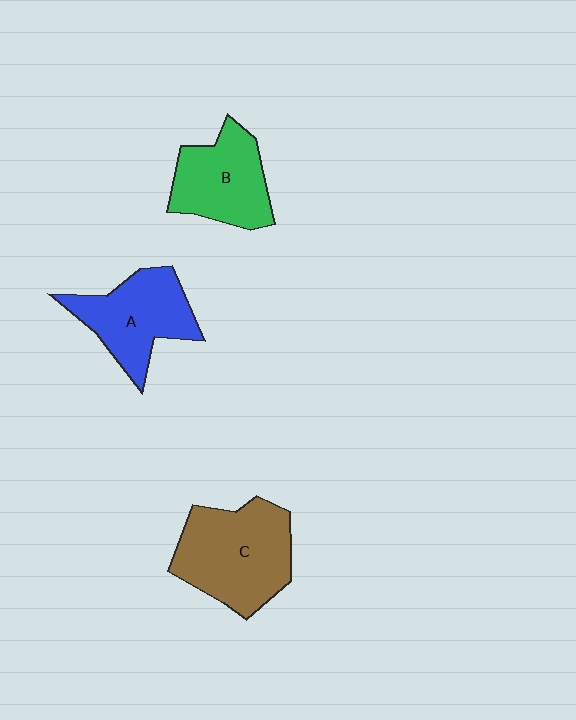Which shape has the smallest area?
Shape B (green).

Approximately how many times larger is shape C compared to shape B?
Approximately 1.3 times.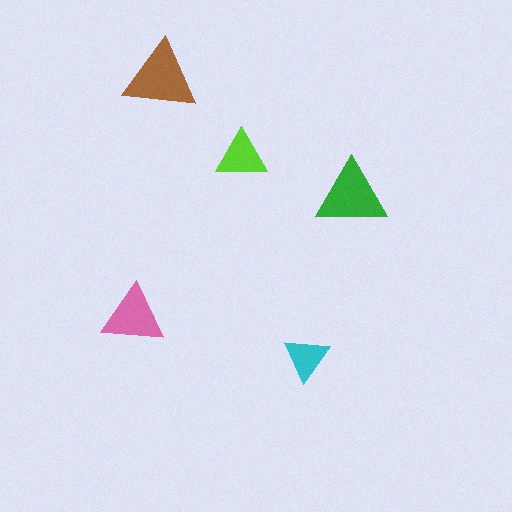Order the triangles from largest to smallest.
the brown one, the green one, the pink one, the lime one, the cyan one.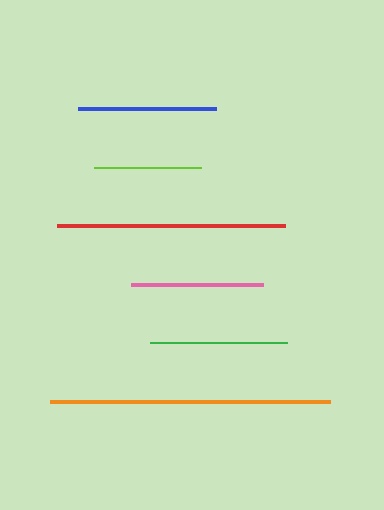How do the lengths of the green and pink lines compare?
The green and pink lines are approximately the same length.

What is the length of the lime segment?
The lime segment is approximately 107 pixels long.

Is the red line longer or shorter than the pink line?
The red line is longer than the pink line.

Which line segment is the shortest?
The lime line is the shortest at approximately 107 pixels.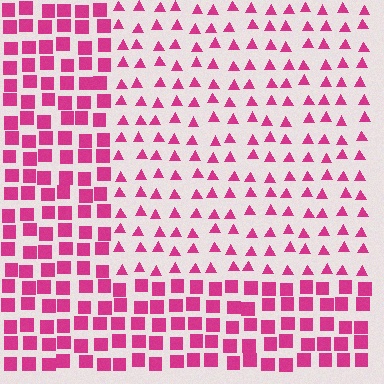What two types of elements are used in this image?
The image uses triangles inside the rectangle region and squares outside it.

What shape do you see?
I see a rectangle.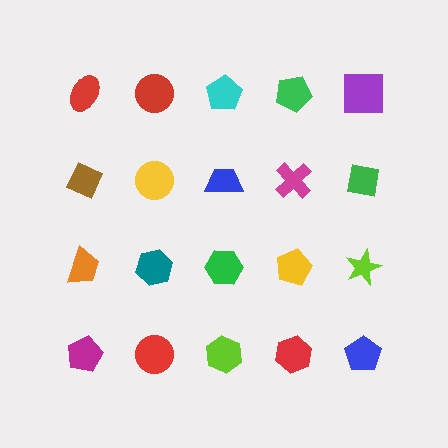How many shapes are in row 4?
5 shapes.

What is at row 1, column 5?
A purple square.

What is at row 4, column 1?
A magenta pentagon.